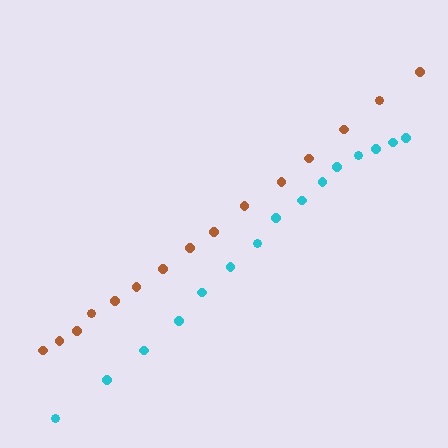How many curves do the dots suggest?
There are 2 distinct paths.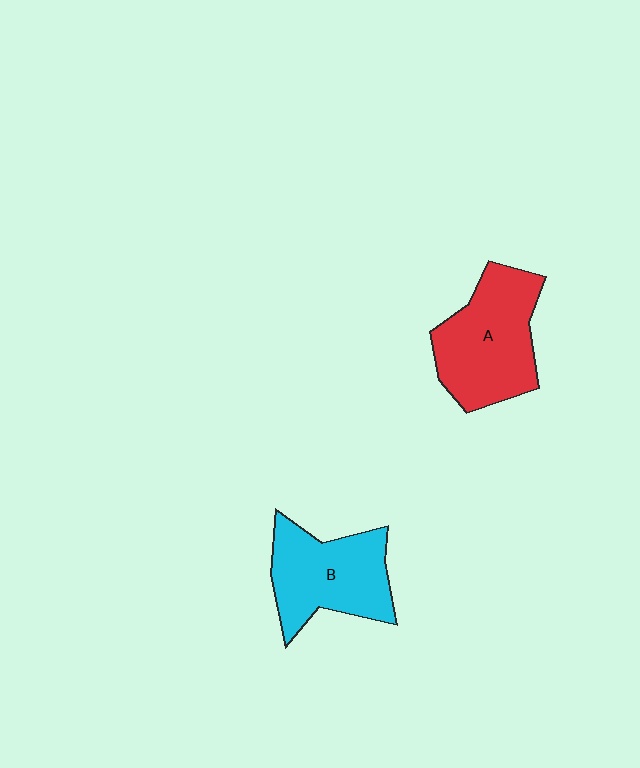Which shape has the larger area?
Shape A (red).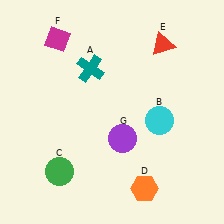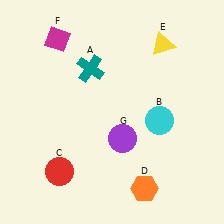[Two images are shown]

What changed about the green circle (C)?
In Image 1, C is green. In Image 2, it changed to red.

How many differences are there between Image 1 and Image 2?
There are 2 differences between the two images.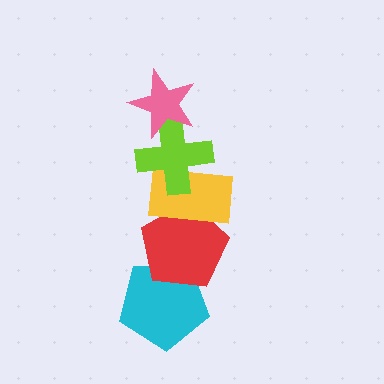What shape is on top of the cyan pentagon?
The red pentagon is on top of the cyan pentagon.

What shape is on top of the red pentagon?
The yellow rectangle is on top of the red pentagon.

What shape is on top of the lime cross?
The pink star is on top of the lime cross.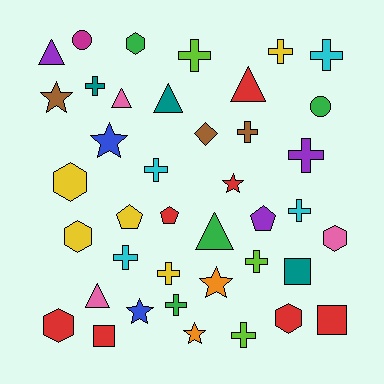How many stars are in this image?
There are 6 stars.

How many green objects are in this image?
There are 4 green objects.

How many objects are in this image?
There are 40 objects.